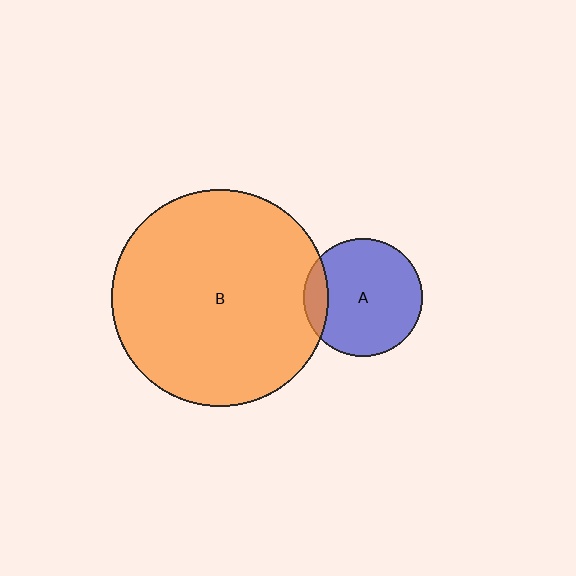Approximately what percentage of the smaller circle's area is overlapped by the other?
Approximately 10%.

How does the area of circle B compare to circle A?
Approximately 3.4 times.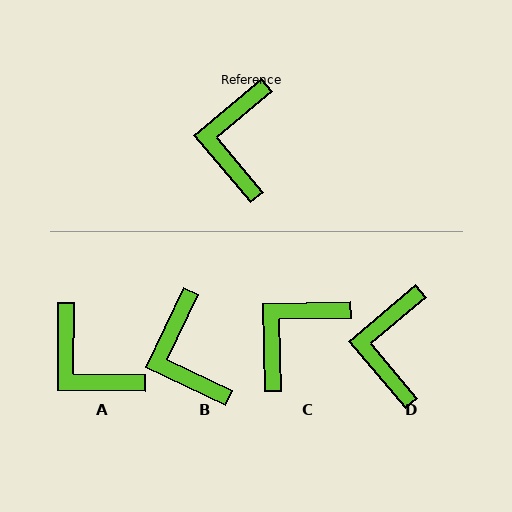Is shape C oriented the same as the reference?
No, it is off by about 39 degrees.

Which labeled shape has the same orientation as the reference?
D.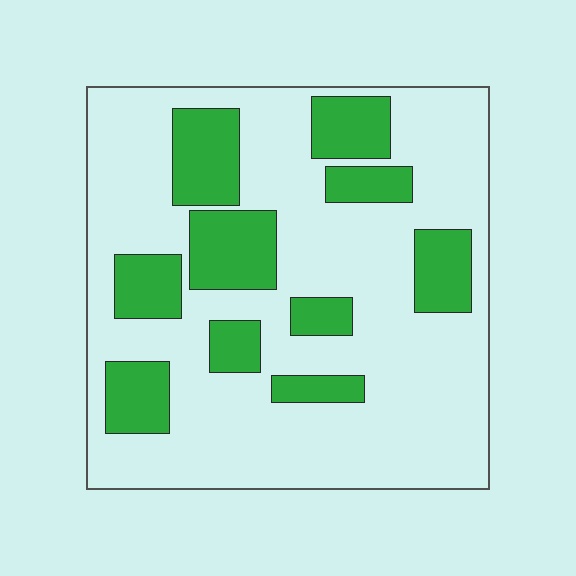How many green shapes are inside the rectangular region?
10.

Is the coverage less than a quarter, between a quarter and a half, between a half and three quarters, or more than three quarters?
Between a quarter and a half.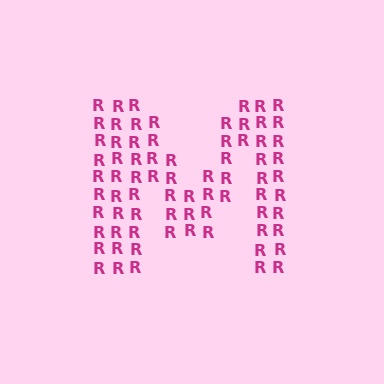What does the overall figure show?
The overall figure shows the letter M.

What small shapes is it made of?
It is made of small letter R's.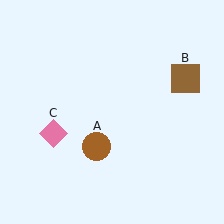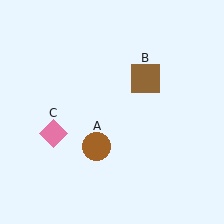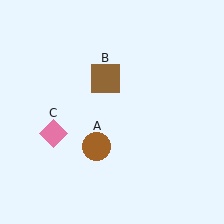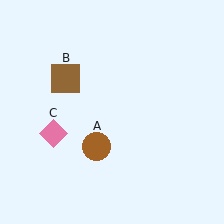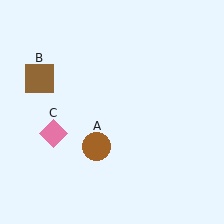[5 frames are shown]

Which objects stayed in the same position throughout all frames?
Brown circle (object A) and pink diamond (object C) remained stationary.